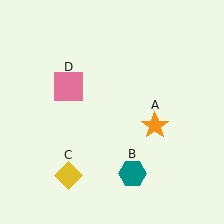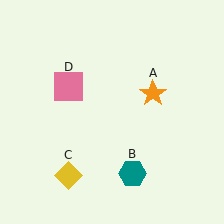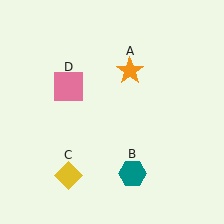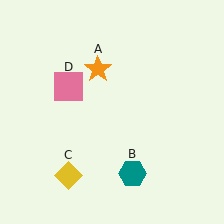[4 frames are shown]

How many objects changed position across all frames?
1 object changed position: orange star (object A).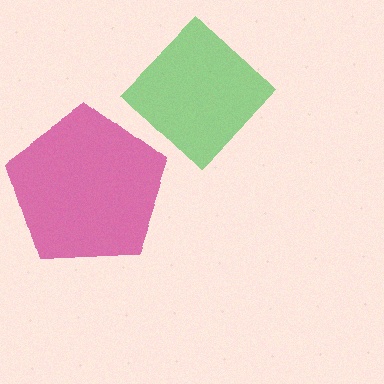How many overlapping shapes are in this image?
There are 2 overlapping shapes in the image.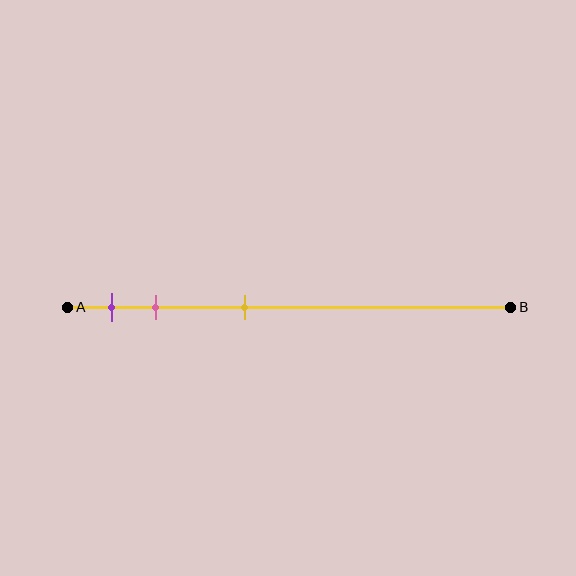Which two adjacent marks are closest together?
The purple and pink marks are the closest adjacent pair.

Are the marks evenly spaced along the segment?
No, the marks are not evenly spaced.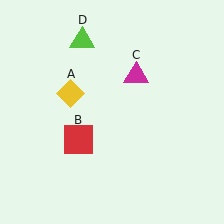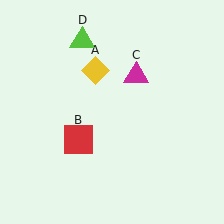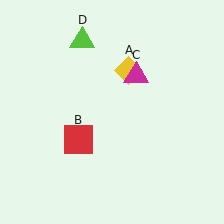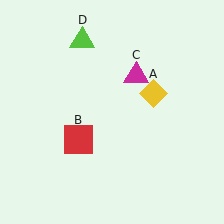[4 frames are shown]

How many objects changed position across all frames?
1 object changed position: yellow diamond (object A).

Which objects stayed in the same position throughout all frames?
Red square (object B) and magenta triangle (object C) and lime triangle (object D) remained stationary.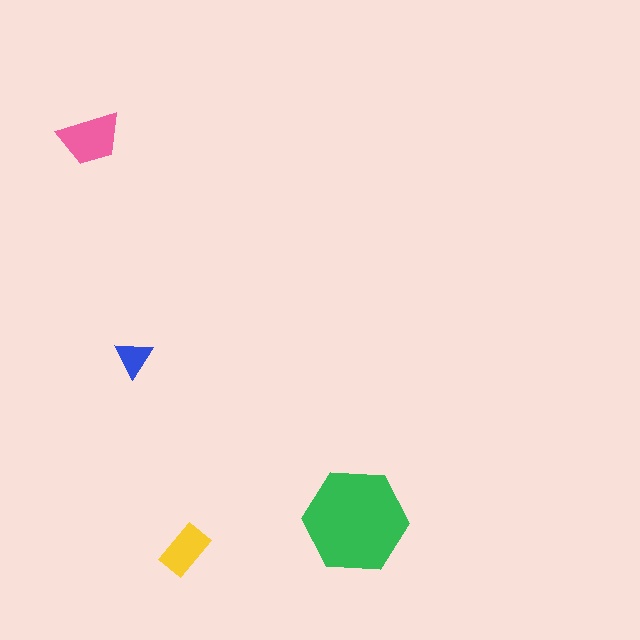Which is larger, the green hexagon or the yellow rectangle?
The green hexagon.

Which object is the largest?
The green hexagon.